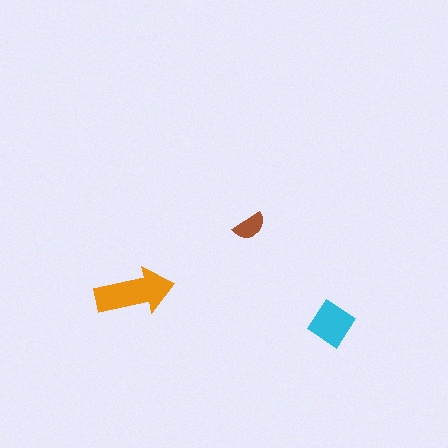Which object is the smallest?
The brown semicircle.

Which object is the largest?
The orange arrow.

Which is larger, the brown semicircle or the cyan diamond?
The cyan diamond.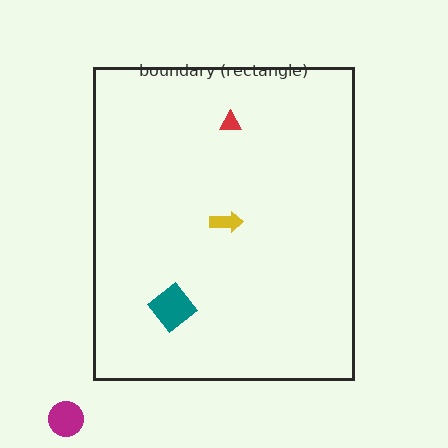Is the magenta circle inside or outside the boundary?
Outside.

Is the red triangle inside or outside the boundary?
Inside.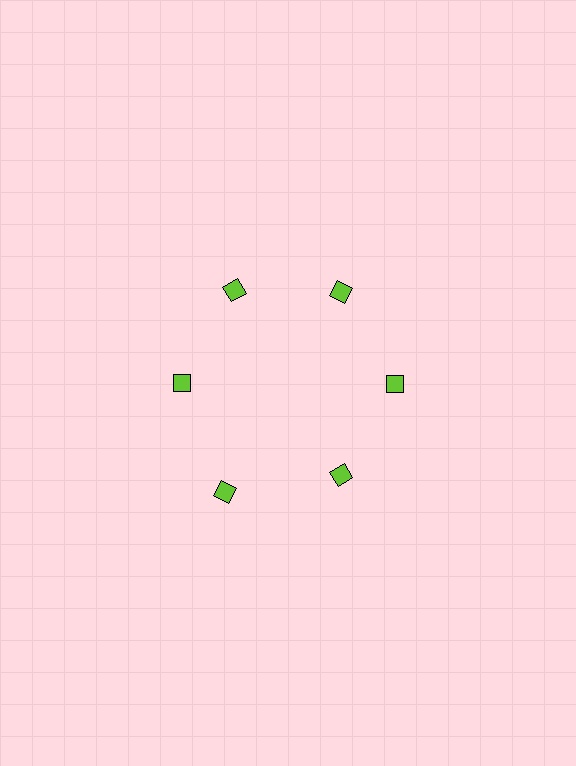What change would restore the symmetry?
The symmetry would be restored by moving it inward, back onto the ring so that all 6 diamonds sit at equal angles and equal distance from the center.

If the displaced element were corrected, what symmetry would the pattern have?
It would have 6-fold rotational symmetry — the pattern would map onto itself every 60 degrees.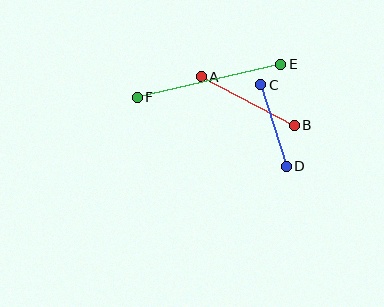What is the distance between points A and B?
The distance is approximately 105 pixels.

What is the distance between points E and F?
The distance is approximately 147 pixels.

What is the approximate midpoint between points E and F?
The midpoint is at approximately (209, 81) pixels.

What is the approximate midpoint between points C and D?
The midpoint is at approximately (273, 126) pixels.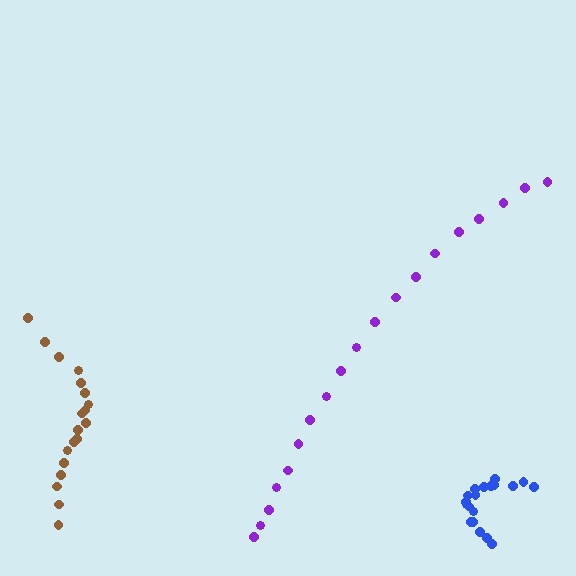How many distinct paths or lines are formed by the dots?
There are 3 distinct paths.